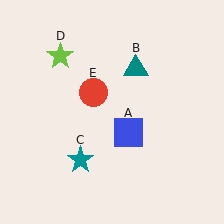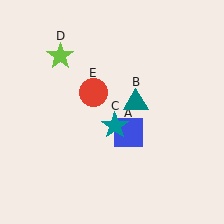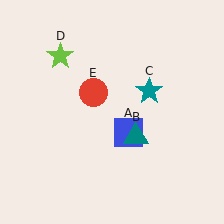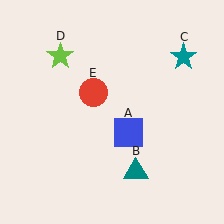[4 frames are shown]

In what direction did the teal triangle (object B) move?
The teal triangle (object B) moved down.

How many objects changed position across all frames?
2 objects changed position: teal triangle (object B), teal star (object C).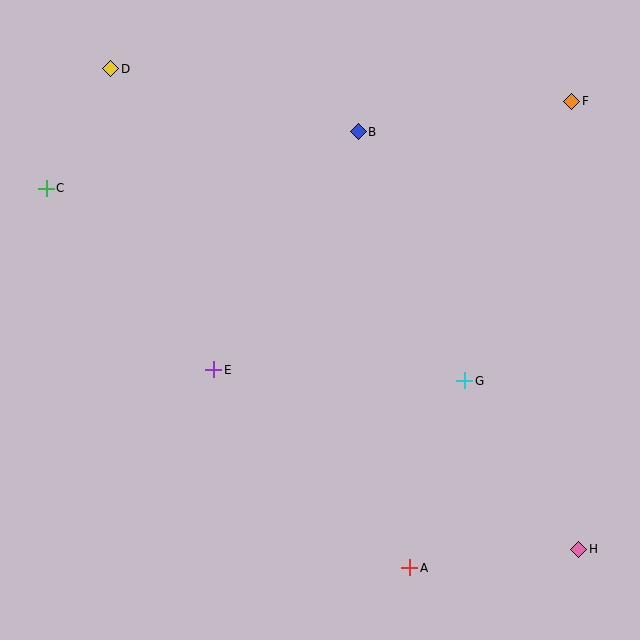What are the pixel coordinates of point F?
Point F is at (572, 101).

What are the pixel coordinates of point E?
Point E is at (214, 370).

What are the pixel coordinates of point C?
Point C is at (46, 188).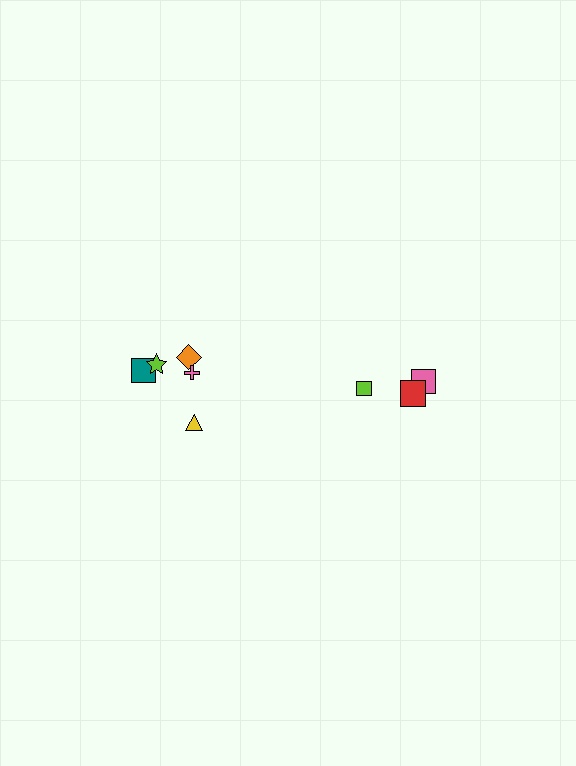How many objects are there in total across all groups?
There are 8 objects.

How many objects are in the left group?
There are 5 objects.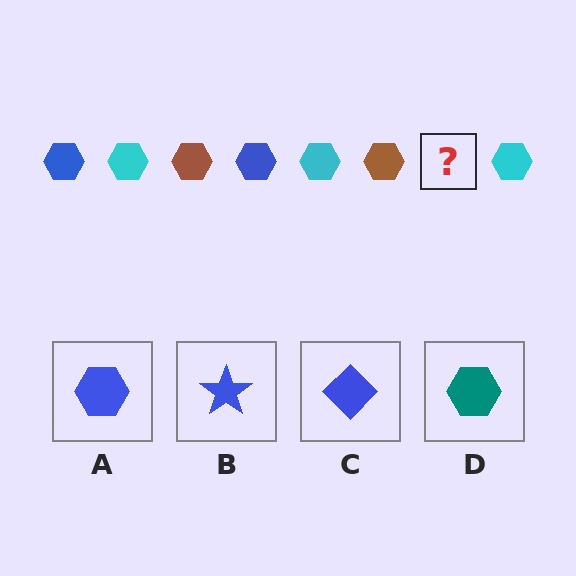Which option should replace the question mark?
Option A.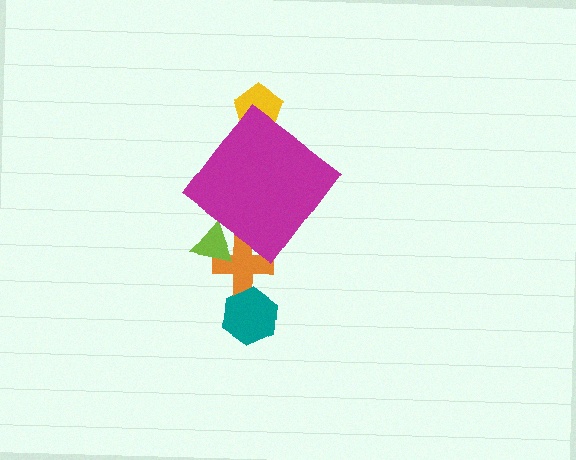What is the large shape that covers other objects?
A magenta diamond.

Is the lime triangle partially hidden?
Yes, the lime triangle is partially hidden behind the magenta diamond.